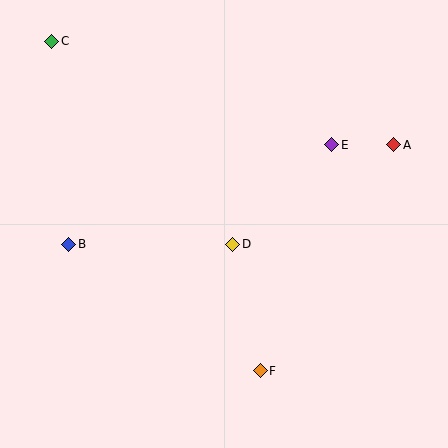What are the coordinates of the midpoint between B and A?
The midpoint between B and A is at (231, 194).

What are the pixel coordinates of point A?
Point A is at (394, 145).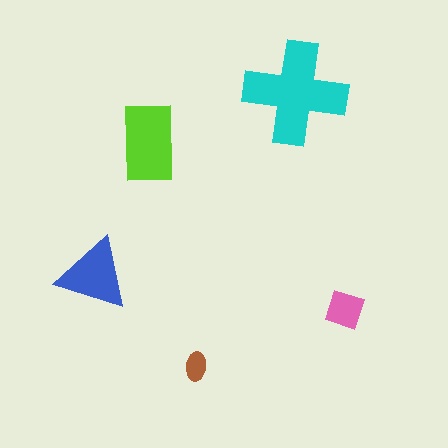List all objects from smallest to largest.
The brown ellipse, the pink square, the blue triangle, the lime rectangle, the cyan cross.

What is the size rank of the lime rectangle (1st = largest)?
2nd.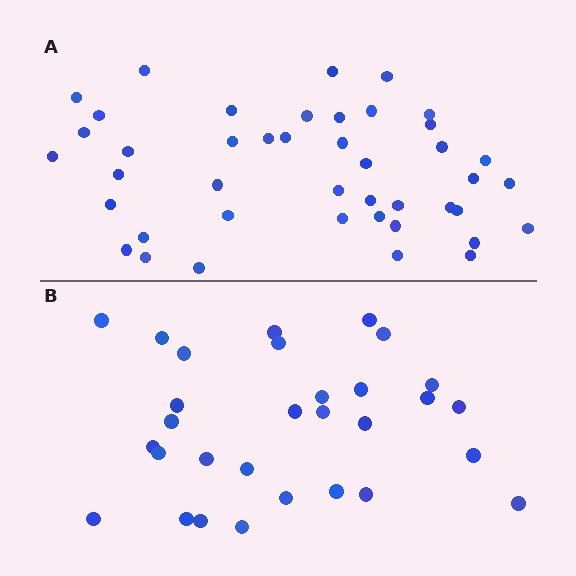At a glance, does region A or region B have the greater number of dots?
Region A (the top region) has more dots.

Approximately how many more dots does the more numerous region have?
Region A has approximately 15 more dots than region B.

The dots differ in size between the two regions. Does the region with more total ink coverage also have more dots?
No. Region B has more total ink coverage because its dots are larger, but region A actually contains more individual dots. Total area can be misleading — the number of items is what matters here.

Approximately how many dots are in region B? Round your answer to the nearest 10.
About 30 dots.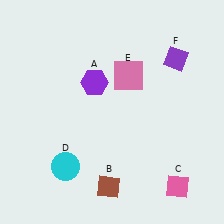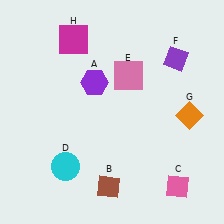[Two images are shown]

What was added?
An orange diamond (G), a magenta square (H) were added in Image 2.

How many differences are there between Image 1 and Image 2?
There are 2 differences between the two images.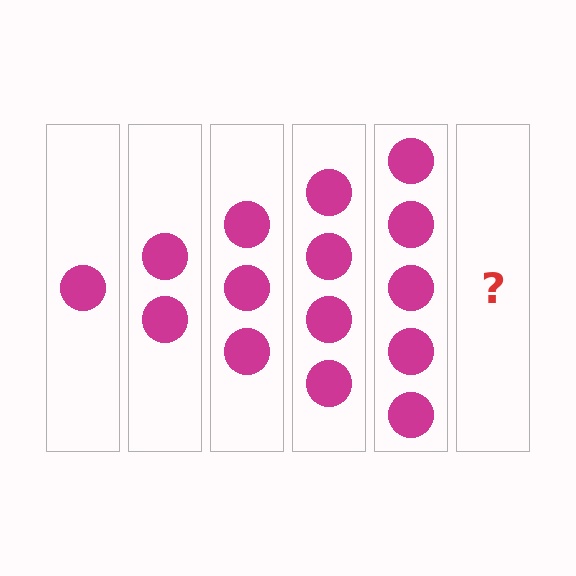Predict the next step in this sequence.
The next step is 6 circles.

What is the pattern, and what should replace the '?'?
The pattern is that each step adds one more circle. The '?' should be 6 circles.